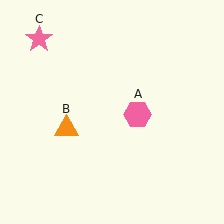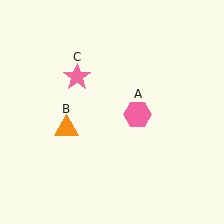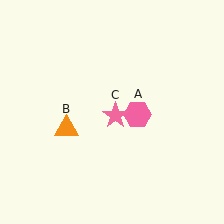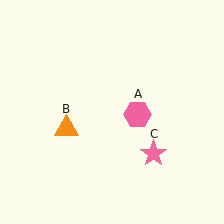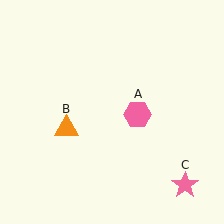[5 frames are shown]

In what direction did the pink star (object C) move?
The pink star (object C) moved down and to the right.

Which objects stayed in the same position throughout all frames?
Pink hexagon (object A) and orange triangle (object B) remained stationary.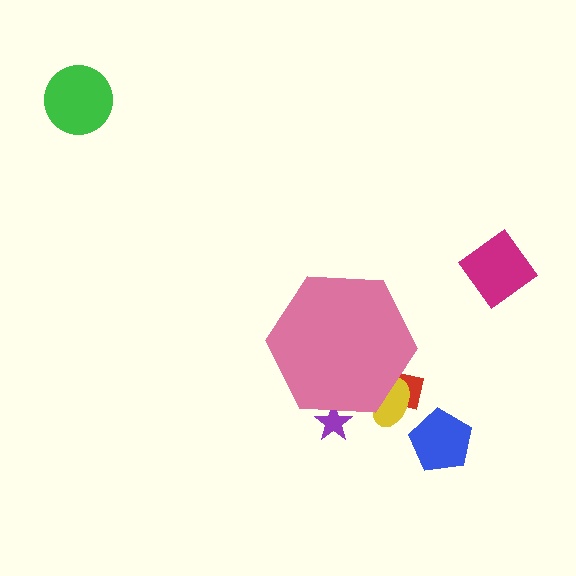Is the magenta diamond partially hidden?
No, the magenta diamond is fully visible.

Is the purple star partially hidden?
Yes, the purple star is partially hidden behind the pink hexagon.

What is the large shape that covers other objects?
A pink hexagon.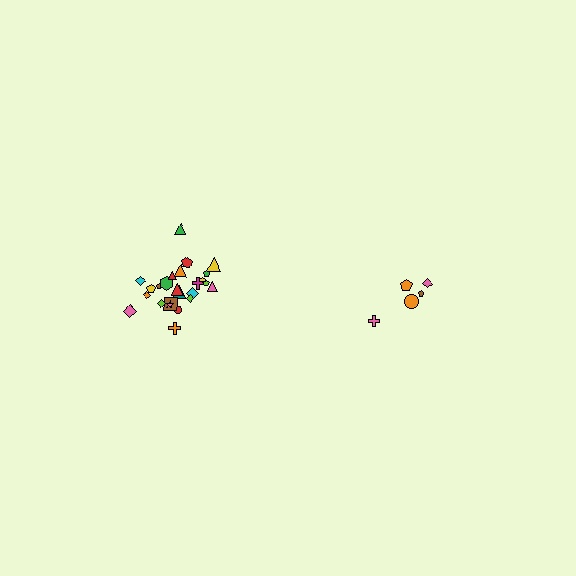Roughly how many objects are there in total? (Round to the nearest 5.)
Roughly 30 objects in total.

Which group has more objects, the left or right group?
The left group.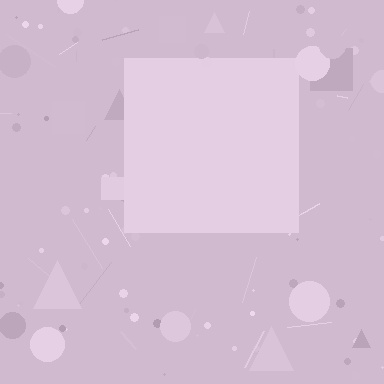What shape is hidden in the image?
A square is hidden in the image.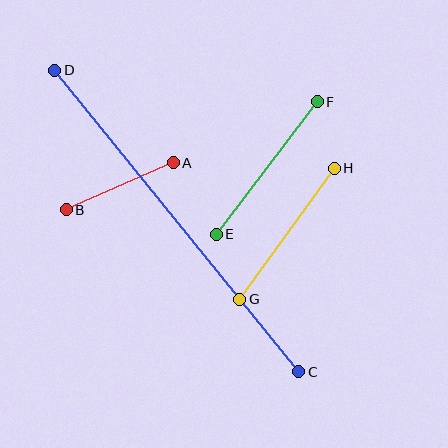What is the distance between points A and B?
The distance is approximately 117 pixels.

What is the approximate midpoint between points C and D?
The midpoint is at approximately (177, 221) pixels.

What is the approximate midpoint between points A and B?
The midpoint is at approximately (120, 186) pixels.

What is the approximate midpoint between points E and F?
The midpoint is at approximately (267, 168) pixels.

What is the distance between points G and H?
The distance is approximately 162 pixels.